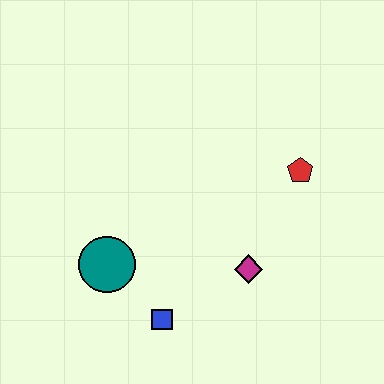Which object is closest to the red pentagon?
The magenta diamond is closest to the red pentagon.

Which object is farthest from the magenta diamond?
The teal circle is farthest from the magenta diamond.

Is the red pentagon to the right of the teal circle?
Yes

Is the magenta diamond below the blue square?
No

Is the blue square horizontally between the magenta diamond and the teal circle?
Yes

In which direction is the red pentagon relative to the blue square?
The red pentagon is above the blue square.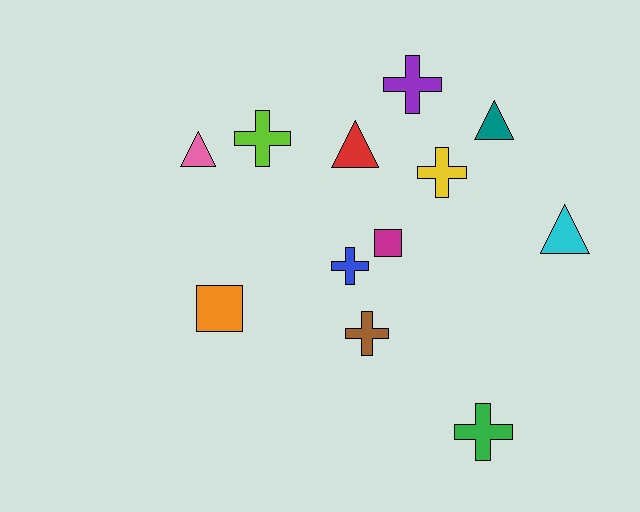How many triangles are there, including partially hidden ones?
There are 4 triangles.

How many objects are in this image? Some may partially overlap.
There are 12 objects.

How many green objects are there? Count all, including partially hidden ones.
There is 1 green object.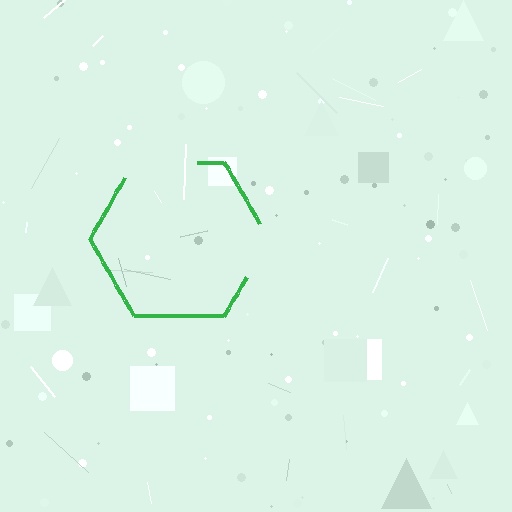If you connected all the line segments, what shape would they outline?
They would outline a hexagon.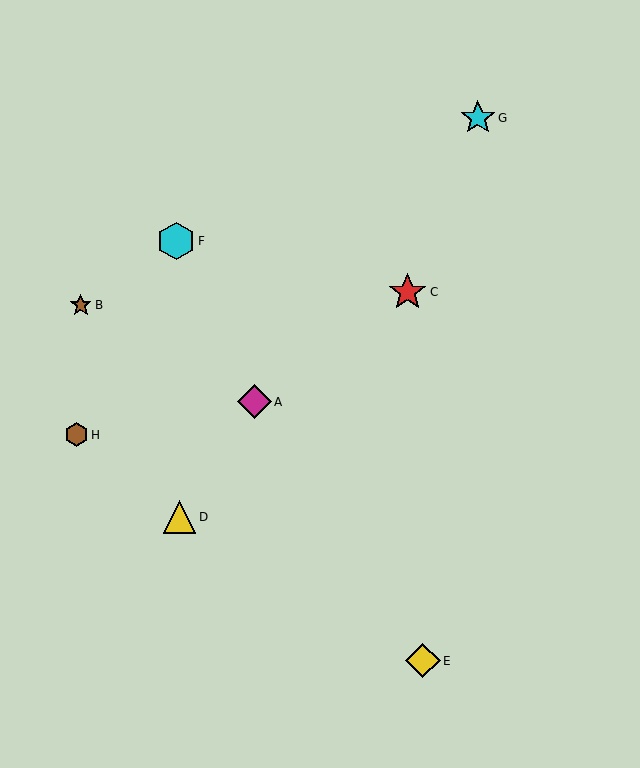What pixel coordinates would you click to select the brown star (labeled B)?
Click at (81, 305) to select the brown star B.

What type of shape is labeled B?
Shape B is a brown star.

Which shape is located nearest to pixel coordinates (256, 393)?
The magenta diamond (labeled A) at (255, 402) is nearest to that location.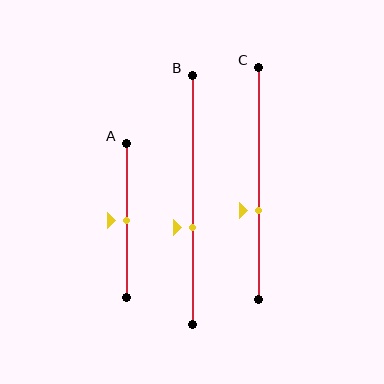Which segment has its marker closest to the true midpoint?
Segment A has its marker closest to the true midpoint.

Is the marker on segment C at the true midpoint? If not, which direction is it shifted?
No, the marker on segment C is shifted downward by about 12% of the segment length.